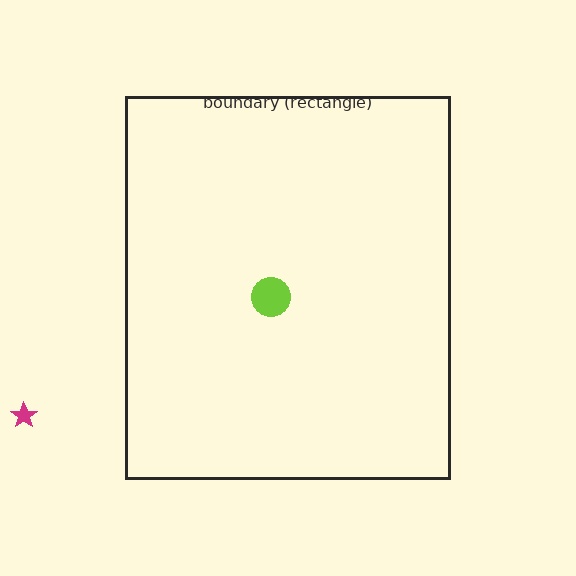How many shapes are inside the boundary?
1 inside, 1 outside.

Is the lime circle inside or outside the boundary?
Inside.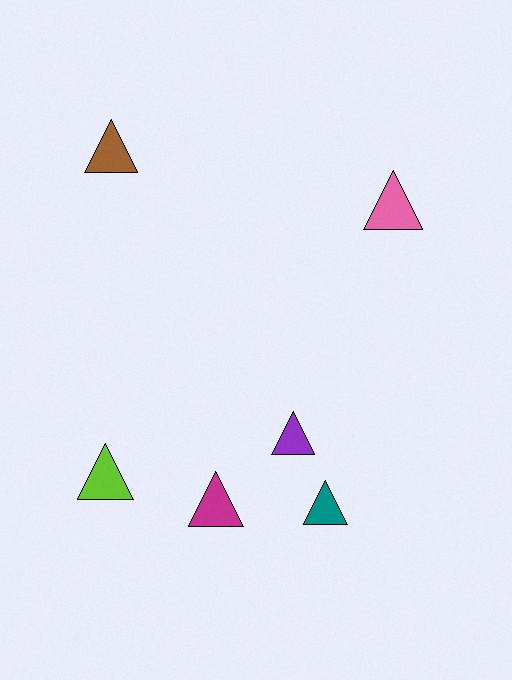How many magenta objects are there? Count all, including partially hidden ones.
There is 1 magenta object.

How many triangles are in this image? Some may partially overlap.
There are 6 triangles.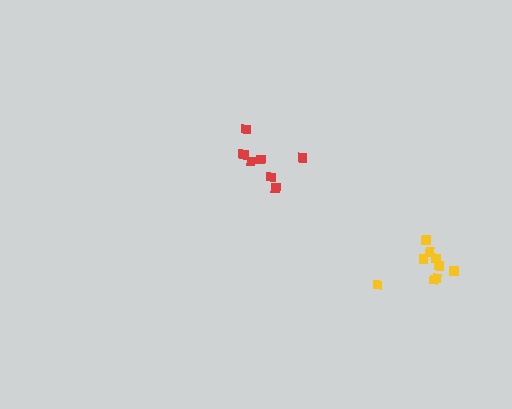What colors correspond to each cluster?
The clusters are colored: yellow, red.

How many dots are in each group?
Group 1: 10 dots, Group 2: 8 dots (18 total).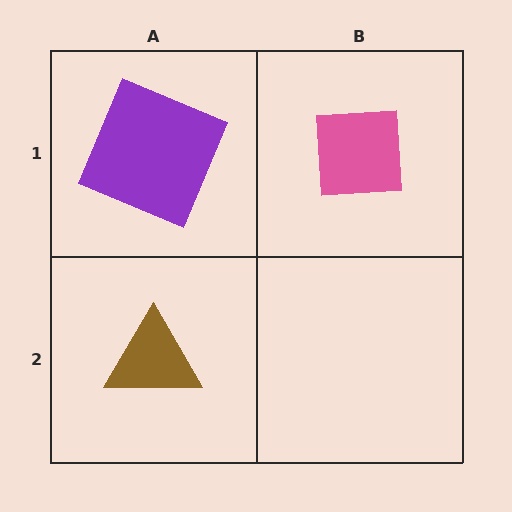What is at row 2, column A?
A brown triangle.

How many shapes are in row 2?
1 shape.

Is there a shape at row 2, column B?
No, that cell is empty.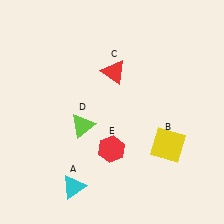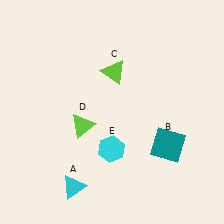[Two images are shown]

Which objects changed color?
B changed from yellow to teal. C changed from red to lime. E changed from red to cyan.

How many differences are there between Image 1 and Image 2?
There are 3 differences between the two images.